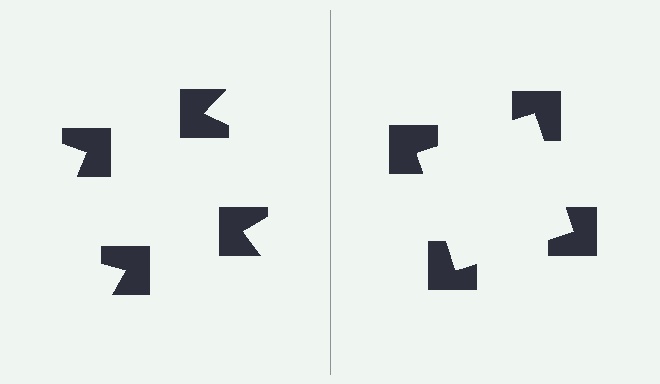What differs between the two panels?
The notched squares are positioned identically on both sides; only the wedge orientations differ. On the right they align to a square; on the left they are misaligned.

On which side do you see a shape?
An illusory square appears on the right side. On the left side the wedge cuts are rotated, so no coherent shape forms.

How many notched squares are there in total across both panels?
8 — 4 on each side.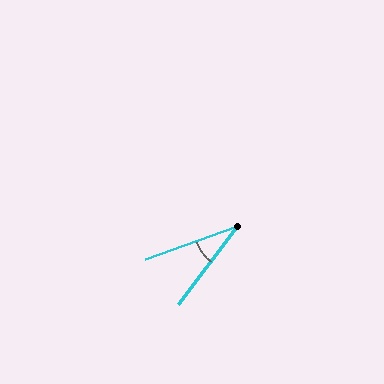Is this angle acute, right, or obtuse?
It is acute.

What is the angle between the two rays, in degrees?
Approximately 33 degrees.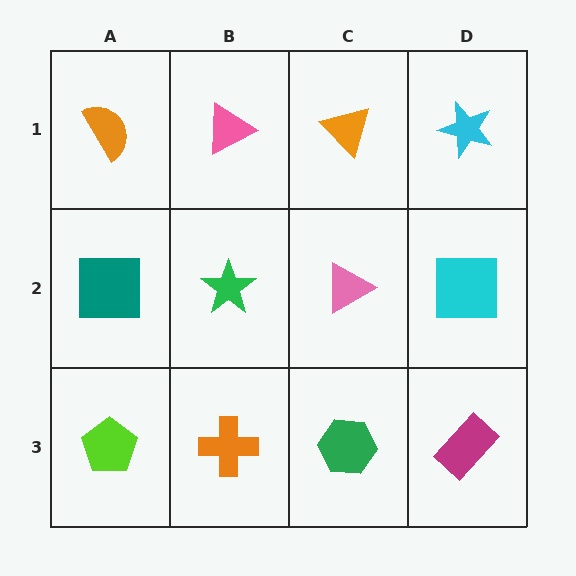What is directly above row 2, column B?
A pink triangle.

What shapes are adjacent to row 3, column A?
A teal square (row 2, column A), an orange cross (row 3, column B).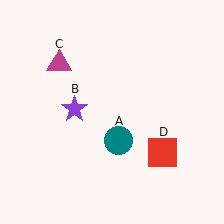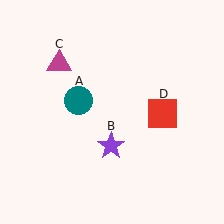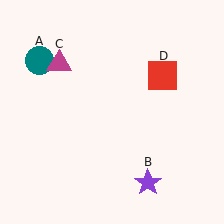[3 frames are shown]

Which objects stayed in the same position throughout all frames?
Magenta triangle (object C) remained stationary.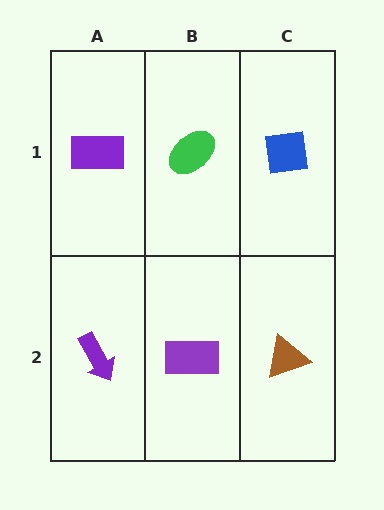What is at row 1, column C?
A blue square.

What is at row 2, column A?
A purple arrow.